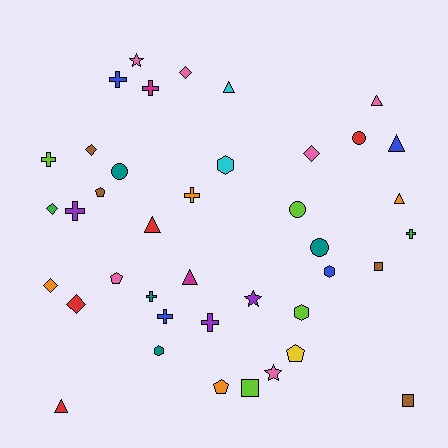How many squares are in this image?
There are 3 squares.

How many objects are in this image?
There are 40 objects.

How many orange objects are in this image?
There are 4 orange objects.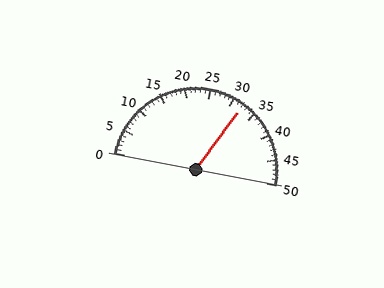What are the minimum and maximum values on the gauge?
The gauge ranges from 0 to 50.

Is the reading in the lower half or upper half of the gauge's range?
The reading is in the upper half of the range (0 to 50).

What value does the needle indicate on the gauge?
The needle indicates approximately 32.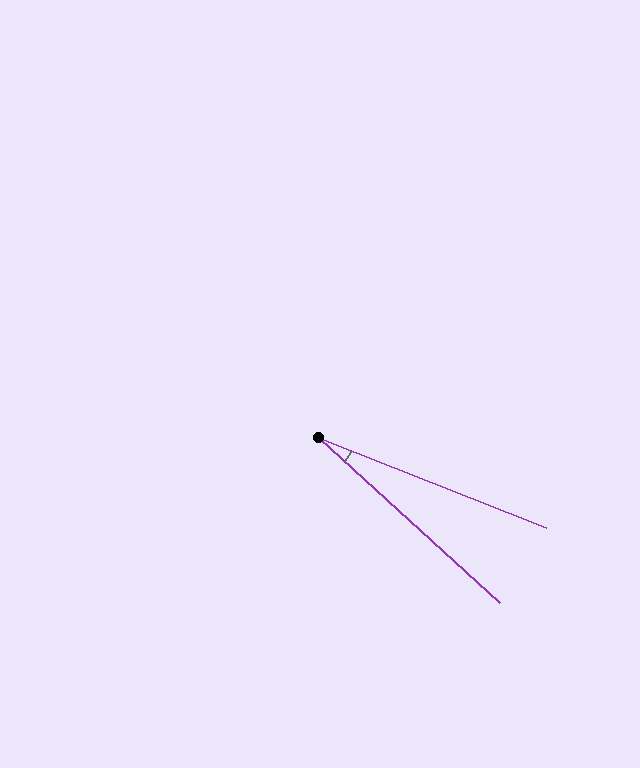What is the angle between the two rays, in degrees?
Approximately 21 degrees.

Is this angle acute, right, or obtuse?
It is acute.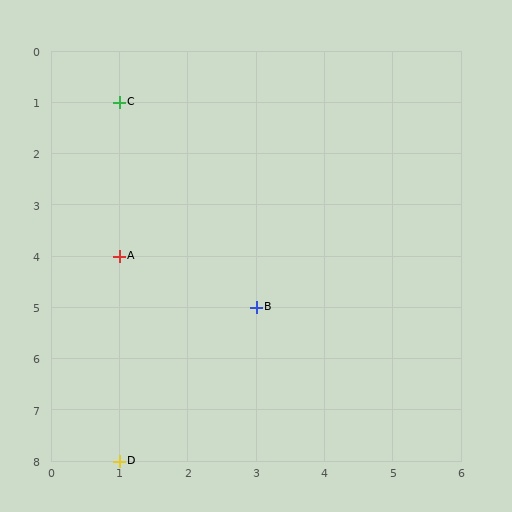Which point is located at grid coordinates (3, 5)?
Point B is at (3, 5).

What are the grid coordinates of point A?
Point A is at grid coordinates (1, 4).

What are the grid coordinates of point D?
Point D is at grid coordinates (1, 8).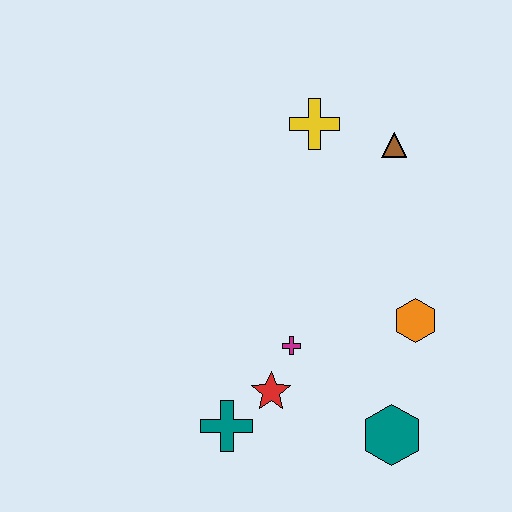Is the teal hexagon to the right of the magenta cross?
Yes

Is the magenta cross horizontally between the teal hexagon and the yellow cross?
No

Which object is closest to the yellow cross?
The brown triangle is closest to the yellow cross.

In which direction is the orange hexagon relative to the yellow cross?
The orange hexagon is below the yellow cross.